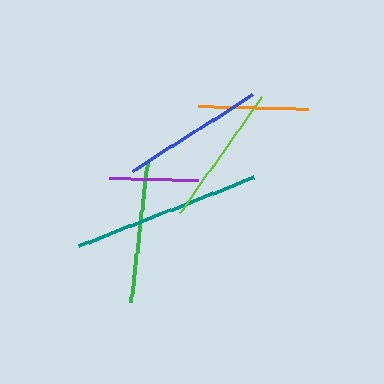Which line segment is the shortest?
The purple line is the shortest at approximately 89 pixels.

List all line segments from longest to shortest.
From longest to shortest: teal, green, blue, lime, orange, purple.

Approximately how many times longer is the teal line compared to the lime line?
The teal line is approximately 1.3 times the length of the lime line.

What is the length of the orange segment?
The orange segment is approximately 110 pixels long.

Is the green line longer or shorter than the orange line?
The green line is longer than the orange line.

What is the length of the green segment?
The green segment is approximately 142 pixels long.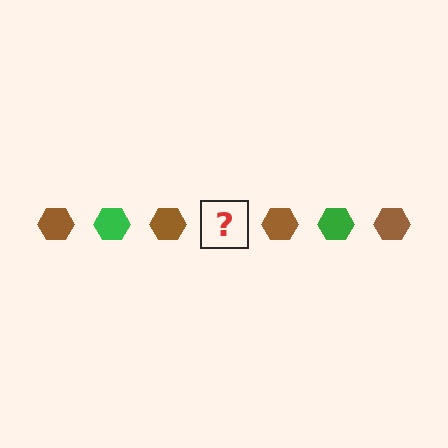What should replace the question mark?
The question mark should be replaced with a green hexagon.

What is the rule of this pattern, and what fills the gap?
The rule is that the pattern cycles through brown, green hexagons. The gap should be filled with a green hexagon.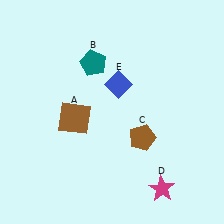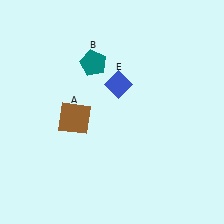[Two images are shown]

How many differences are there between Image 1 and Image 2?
There are 2 differences between the two images.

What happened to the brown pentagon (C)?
The brown pentagon (C) was removed in Image 2. It was in the bottom-right area of Image 1.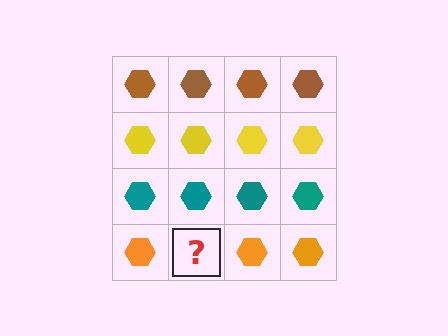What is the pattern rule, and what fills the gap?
The rule is that each row has a consistent color. The gap should be filled with an orange hexagon.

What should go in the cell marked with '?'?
The missing cell should contain an orange hexagon.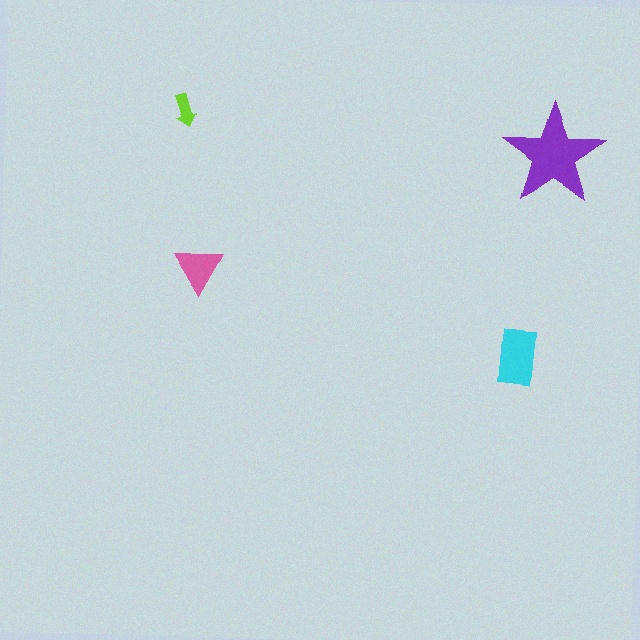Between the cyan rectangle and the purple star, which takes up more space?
The purple star.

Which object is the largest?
The purple star.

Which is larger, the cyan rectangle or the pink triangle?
The cyan rectangle.